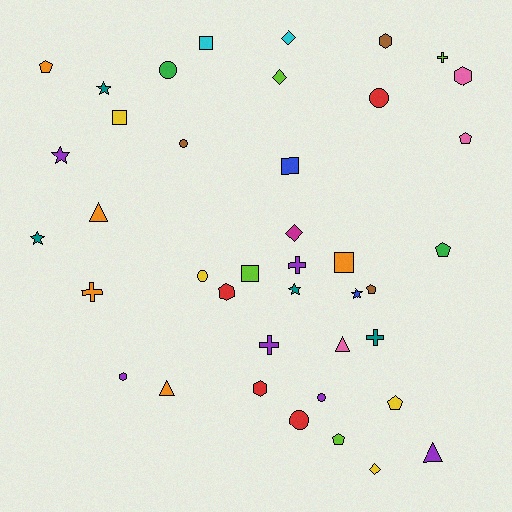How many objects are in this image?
There are 40 objects.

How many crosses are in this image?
There are 5 crosses.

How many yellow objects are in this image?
There are 4 yellow objects.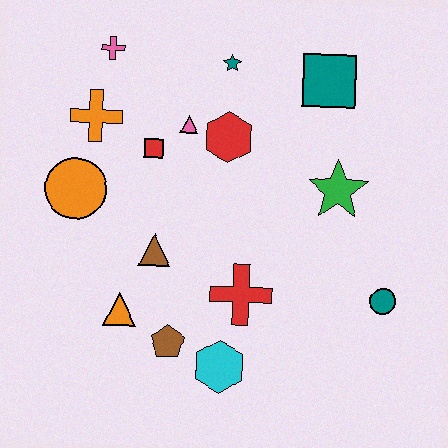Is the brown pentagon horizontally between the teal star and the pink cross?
Yes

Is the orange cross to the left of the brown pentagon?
Yes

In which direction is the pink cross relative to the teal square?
The pink cross is to the left of the teal square.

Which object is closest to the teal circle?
The green star is closest to the teal circle.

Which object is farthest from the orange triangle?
The teal square is farthest from the orange triangle.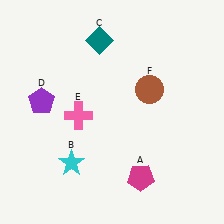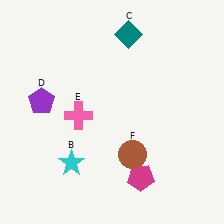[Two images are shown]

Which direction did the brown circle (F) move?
The brown circle (F) moved down.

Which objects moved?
The objects that moved are: the teal diamond (C), the brown circle (F).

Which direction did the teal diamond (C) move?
The teal diamond (C) moved right.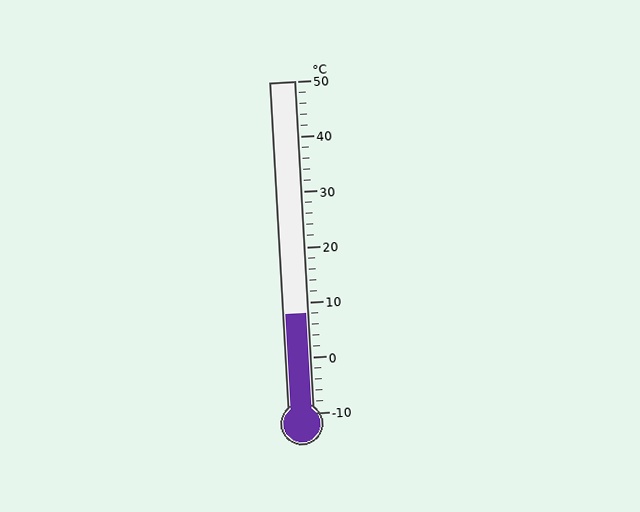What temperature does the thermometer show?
The thermometer shows approximately 8°C.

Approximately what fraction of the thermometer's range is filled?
The thermometer is filled to approximately 30% of its range.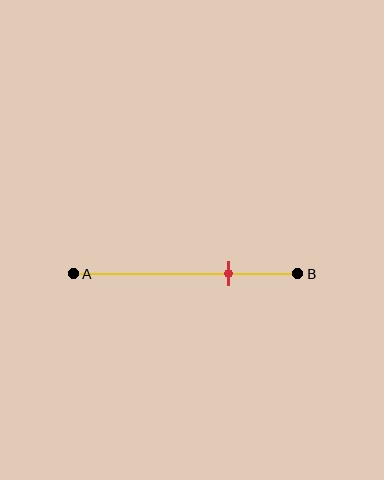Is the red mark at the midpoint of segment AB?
No, the mark is at about 70% from A, not at the 50% midpoint.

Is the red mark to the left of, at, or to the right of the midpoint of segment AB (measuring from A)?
The red mark is to the right of the midpoint of segment AB.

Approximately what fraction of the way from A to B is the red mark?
The red mark is approximately 70% of the way from A to B.